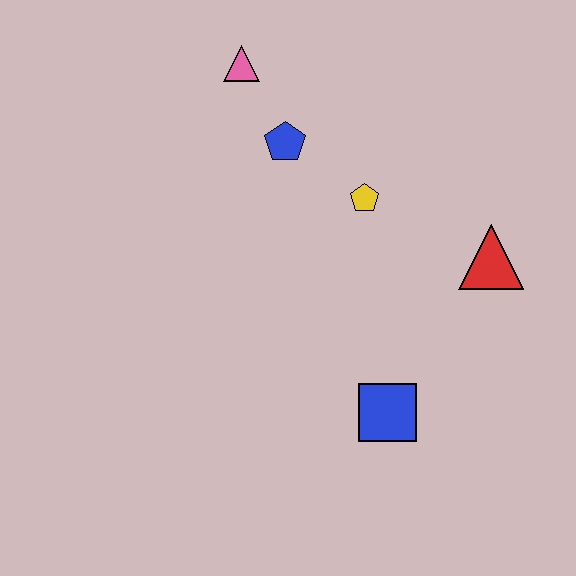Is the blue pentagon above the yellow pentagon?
Yes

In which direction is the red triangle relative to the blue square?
The red triangle is above the blue square.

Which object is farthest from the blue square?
The pink triangle is farthest from the blue square.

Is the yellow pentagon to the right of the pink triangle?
Yes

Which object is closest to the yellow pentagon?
The blue pentagon is closest to the yellow pentagon.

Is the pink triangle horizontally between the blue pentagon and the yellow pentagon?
No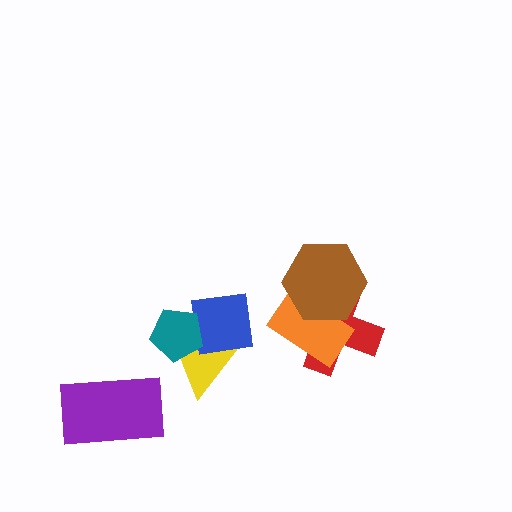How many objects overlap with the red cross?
2 objects overlap with the red cross.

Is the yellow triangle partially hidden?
Yes, it is partially covered by another shape.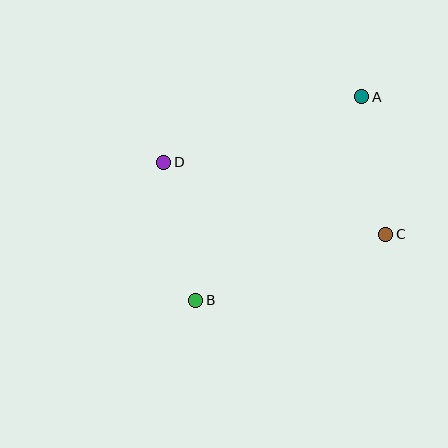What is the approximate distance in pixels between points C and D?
The distance between C and D is approximately 234 pixels.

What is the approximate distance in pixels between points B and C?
The distance between B and C is approximately 201 pixels.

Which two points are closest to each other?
Points A and C are closest to each other.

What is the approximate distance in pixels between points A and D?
The distance between A and D is approximately 209 pixels.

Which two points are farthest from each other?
Points A and B are farthest from each other.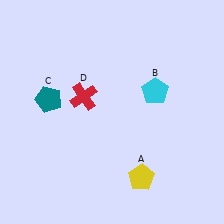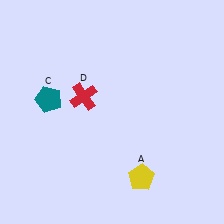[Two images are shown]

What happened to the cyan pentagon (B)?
The cyan pentagon (B) was removed in Image 2. It was in the top-right area of Image 1.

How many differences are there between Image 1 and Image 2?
There is 1 difference between the two images.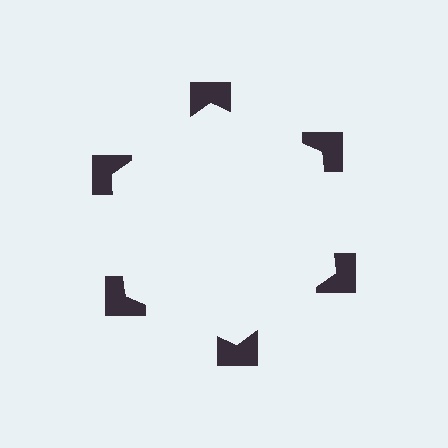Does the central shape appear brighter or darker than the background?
It typically appears slightly brighter than the background, even though no actual brightness change is drawn.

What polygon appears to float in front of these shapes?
An illusory hexagon — its edges are inferred from the aligned wedge cuts in the notched squares, not physically drawn.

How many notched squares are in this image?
There are 6 — one at each vertex of the illusory hexagon.